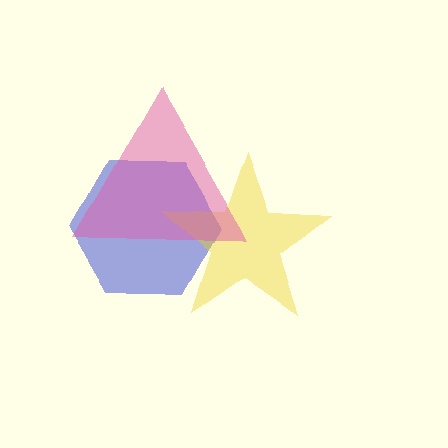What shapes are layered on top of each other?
The layered shapes are: a blue hexagon, a yellow star, a pink triangle.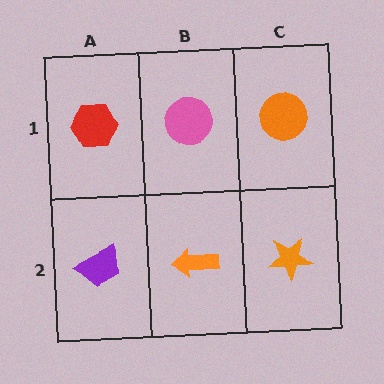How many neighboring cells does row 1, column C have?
2.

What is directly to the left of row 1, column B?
A red hexagon.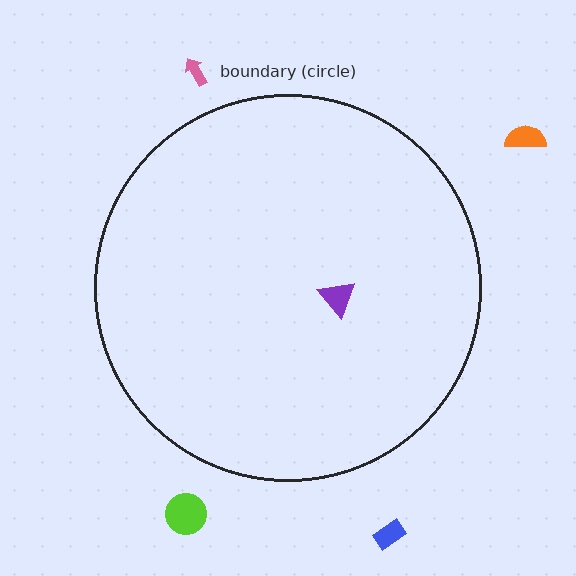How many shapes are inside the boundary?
1 inside, 4 outside.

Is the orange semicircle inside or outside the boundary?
Outside.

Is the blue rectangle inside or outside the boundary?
Outside.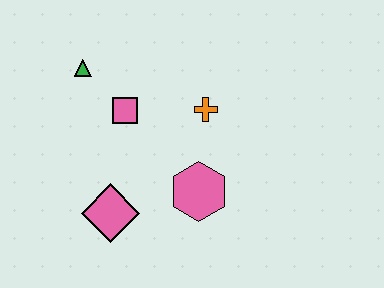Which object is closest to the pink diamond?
The pink hexagon is closest to the pink diamond.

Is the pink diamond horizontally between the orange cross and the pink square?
No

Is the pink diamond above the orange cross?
No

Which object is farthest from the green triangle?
The pink hexagon is farthest from the green triangle.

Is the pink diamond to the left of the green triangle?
No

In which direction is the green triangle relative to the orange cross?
The green triangle is to the left of the orange cross.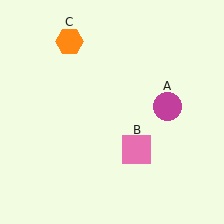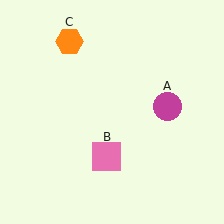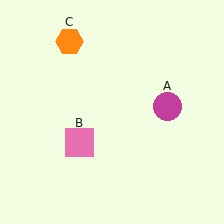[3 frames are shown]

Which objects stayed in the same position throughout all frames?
Magenta circle (object A) and orange hexagon (object C) remained stationary.